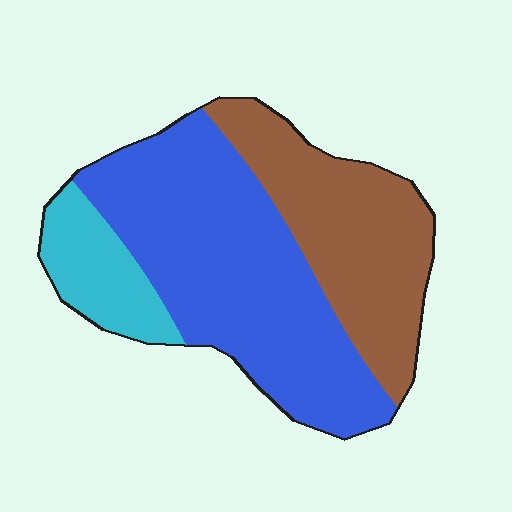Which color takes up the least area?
Cyan, at roughly 15%.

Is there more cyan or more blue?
Blue.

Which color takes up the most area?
Blue, at roughly 55%.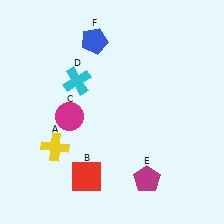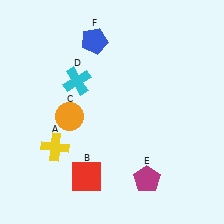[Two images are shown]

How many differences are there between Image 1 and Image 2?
There is 1 difference between the two images.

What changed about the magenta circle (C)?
In Image 1, C is magenta. In Image 2, it changed to orange.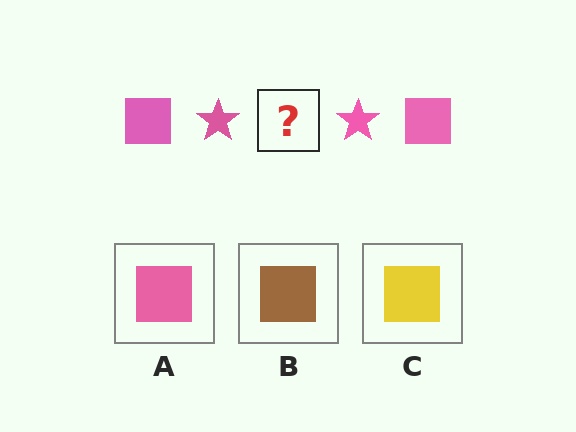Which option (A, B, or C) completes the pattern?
A.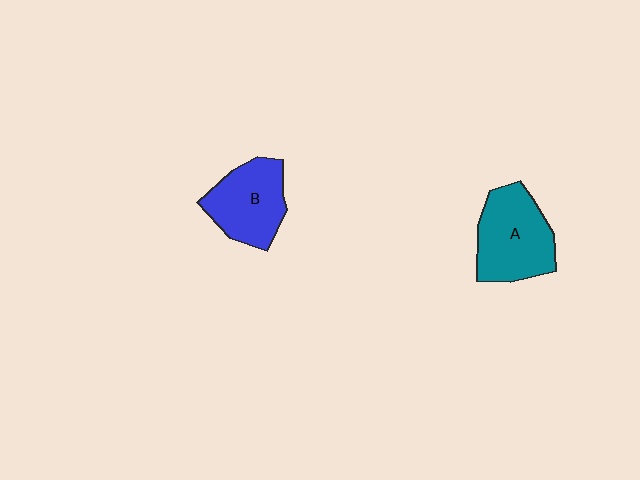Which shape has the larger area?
Shape A (teal).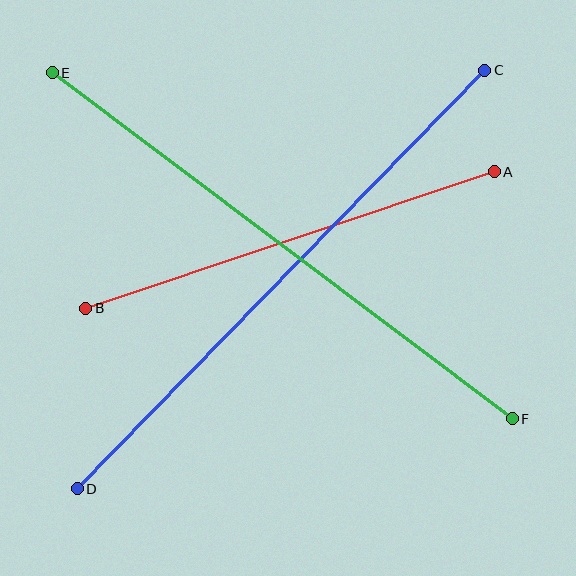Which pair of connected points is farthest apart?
Points C and D are farthest apart.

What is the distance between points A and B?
The distance is approximately 431 pixels.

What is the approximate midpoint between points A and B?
The midpoint is at approximately (290, 240) pixels.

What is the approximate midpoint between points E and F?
The midpoint is at approximately (282, 246) pixels.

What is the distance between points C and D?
The distance is approximately 584 pixels.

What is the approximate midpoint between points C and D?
The midpoint is at approximately (281, 280) pixels.